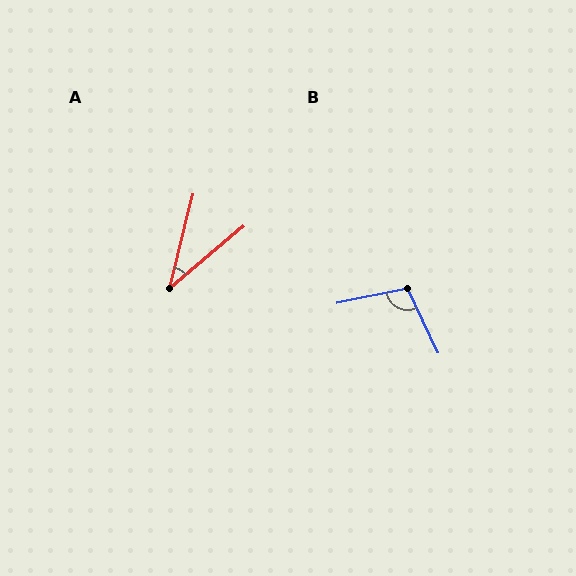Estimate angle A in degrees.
Approximately 36 degrees.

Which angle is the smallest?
A, at approximately 36 degrees.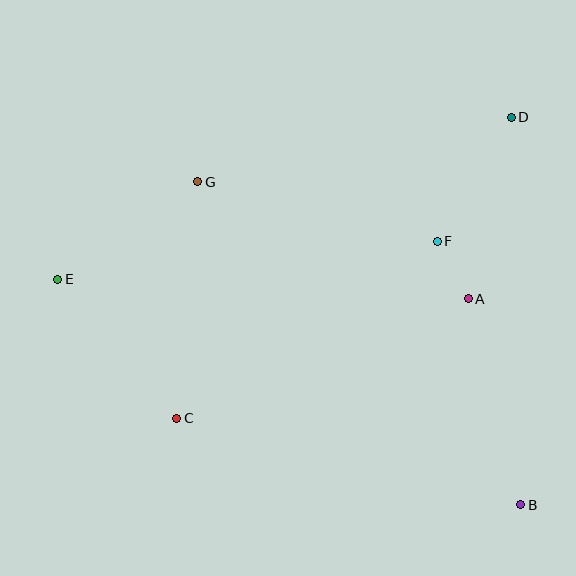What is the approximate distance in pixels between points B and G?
The distance between B and G is approximately 457 pixels.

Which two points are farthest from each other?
Points B and E are farthest from each other.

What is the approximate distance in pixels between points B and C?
The distance between B and C is approximately 355 pixels.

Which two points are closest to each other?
Points A and F are closest to each other.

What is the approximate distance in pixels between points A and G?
The distance between A and G is approximately 295 pixels.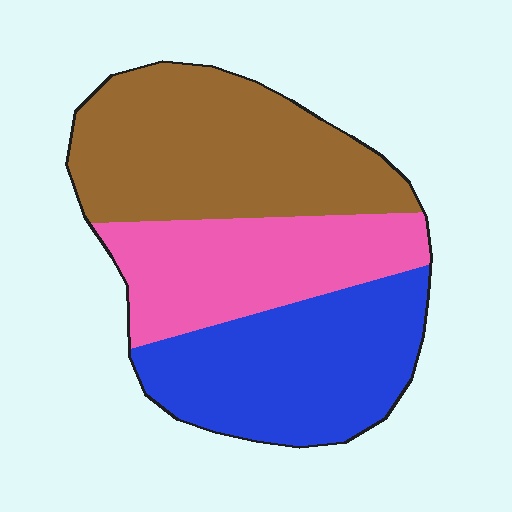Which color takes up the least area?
Pink, at roughly 25%.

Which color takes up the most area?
Brown, at roughly 40%.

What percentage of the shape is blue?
Blue takes up between a quarter and a half of the shape.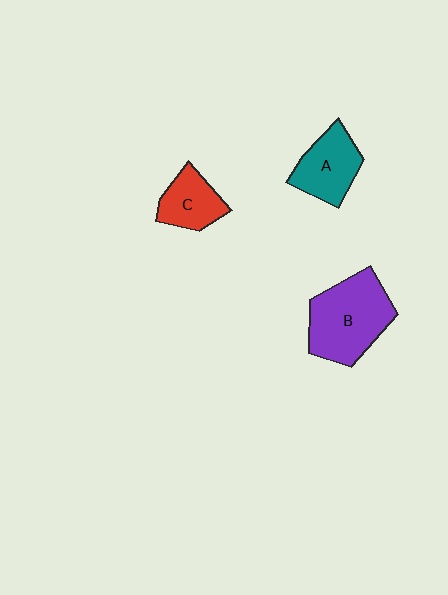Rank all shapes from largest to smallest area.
From largest to smallest: B (purple), A (teal), C (red).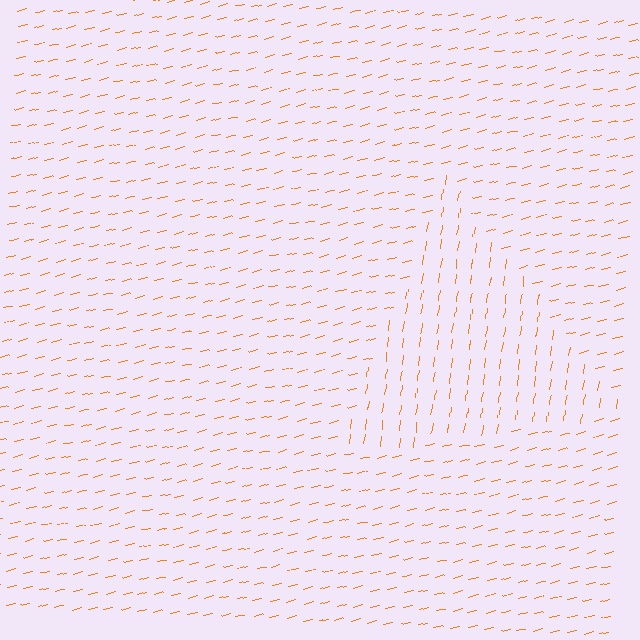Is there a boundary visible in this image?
Yes, there is a texture boundary formed by a change in line orientation.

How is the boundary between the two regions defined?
The boundary is defined purely by a change in line orientation (approximately 67 degrees difference). All lines are the same color and thickness.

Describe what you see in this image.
The image is filled with small orange line segments. A triangle region in the image has lines oriented differently from the surrounding lines, creating a visible texture boundary.